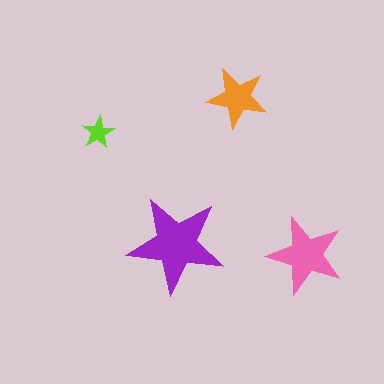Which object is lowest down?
The pink star is bottommost.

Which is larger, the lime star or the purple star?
The purple one.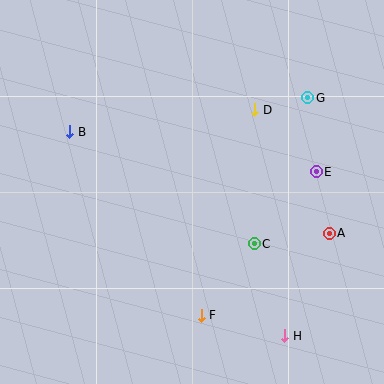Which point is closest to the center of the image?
Point C at (254, 244) is closest to the center.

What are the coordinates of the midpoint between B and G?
The midpoint between B and G is at (189, 115).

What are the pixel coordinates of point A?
Point A is at (329, 233).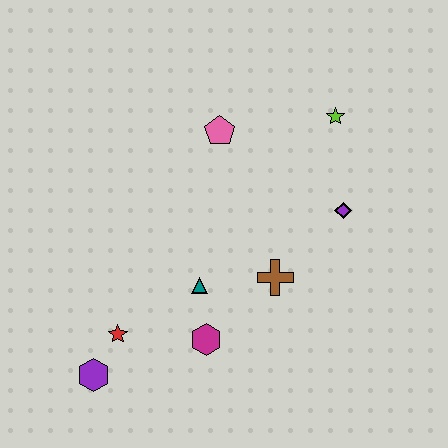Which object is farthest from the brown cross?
The purple hexagon is farthest from the brown cross.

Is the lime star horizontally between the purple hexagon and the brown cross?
No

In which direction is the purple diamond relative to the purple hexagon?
The purple diamond is to the right of the purple hexagon.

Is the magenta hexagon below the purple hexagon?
No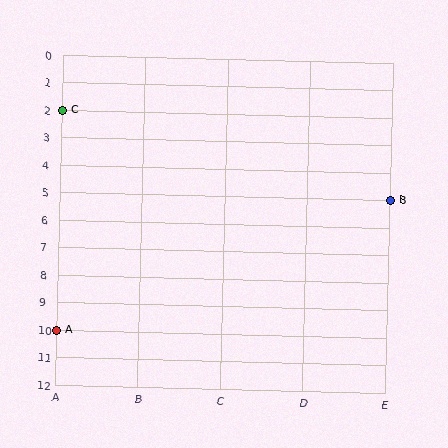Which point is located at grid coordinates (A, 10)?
Point A is at (A, 10).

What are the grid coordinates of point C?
Point C is at grid coordinates (A, 2).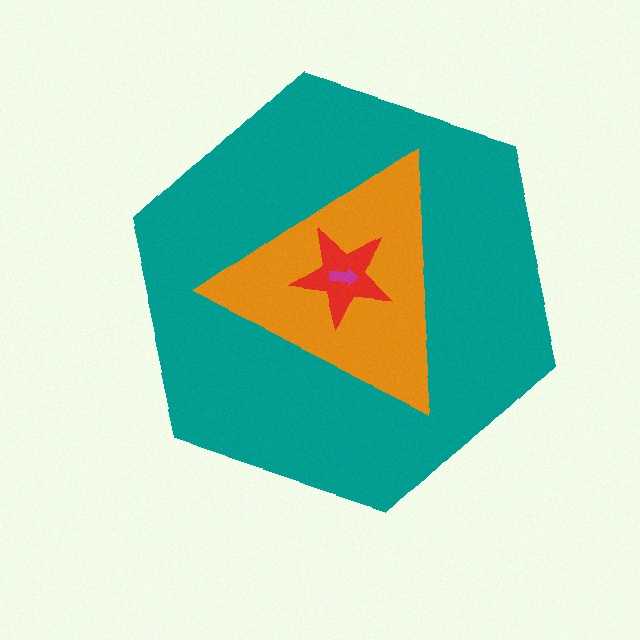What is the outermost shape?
The teal hexagon.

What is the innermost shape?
The magenta arrow.